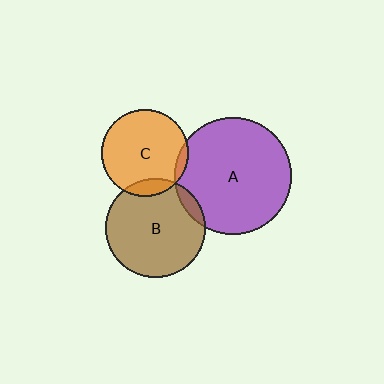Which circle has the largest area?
Circle A (purple).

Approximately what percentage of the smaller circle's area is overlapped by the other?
Approximately 10%.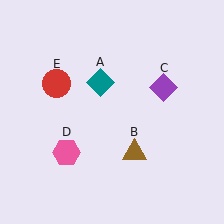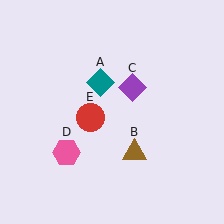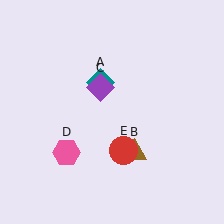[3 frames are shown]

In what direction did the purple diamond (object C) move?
The purple diamond (object C) moved left.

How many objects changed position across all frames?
2 objects changed position: purple diamond (object C), red circle (object E).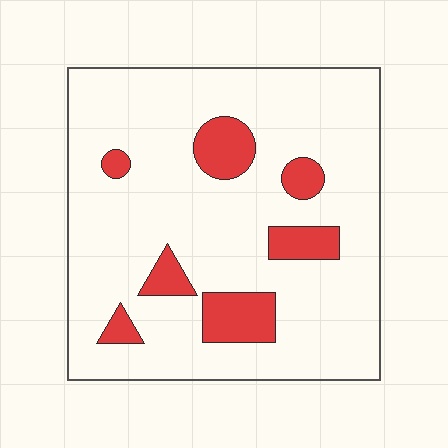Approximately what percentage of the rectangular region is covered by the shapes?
Approximately 15%.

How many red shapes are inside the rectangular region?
7.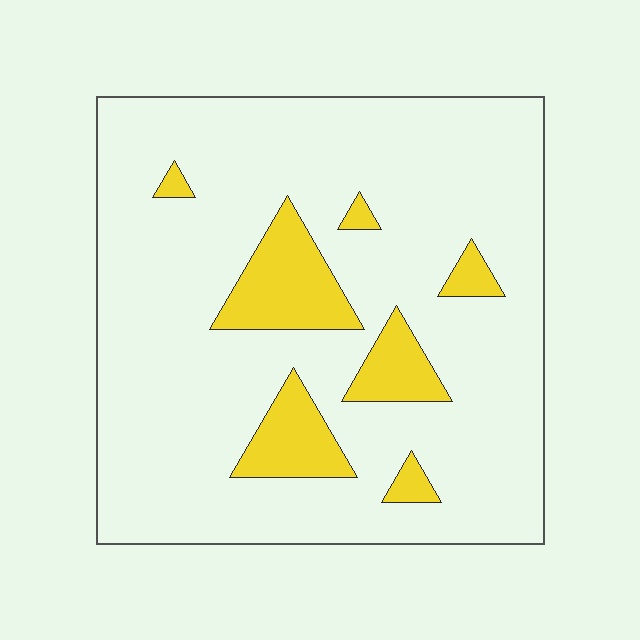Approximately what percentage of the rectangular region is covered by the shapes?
Approximately 15%.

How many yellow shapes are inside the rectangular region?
7.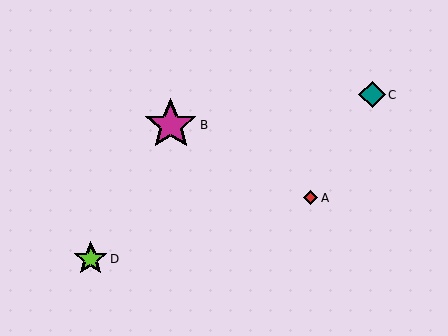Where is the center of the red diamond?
The center of the red diamond is at (310, 198).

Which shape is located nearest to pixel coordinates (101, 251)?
The lime star (labeled D) at (91, 259) is nearest to that location.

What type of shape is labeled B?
Shape B is a magenta star.